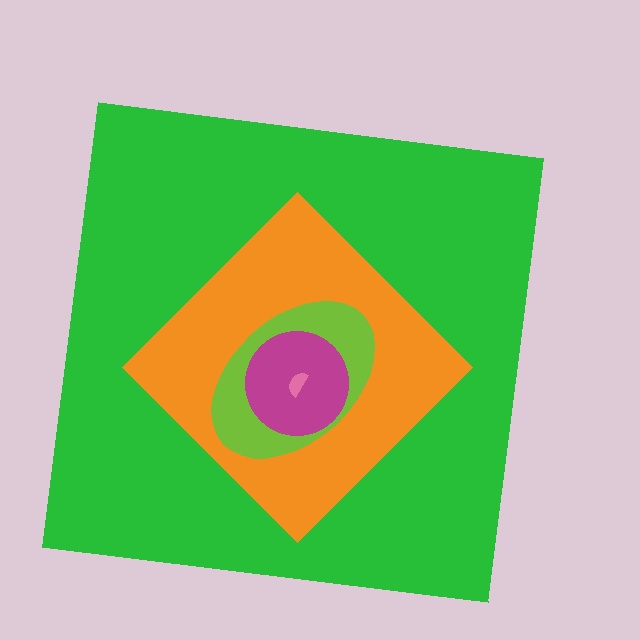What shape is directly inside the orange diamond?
The lime ellipse.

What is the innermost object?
The pink semicircle.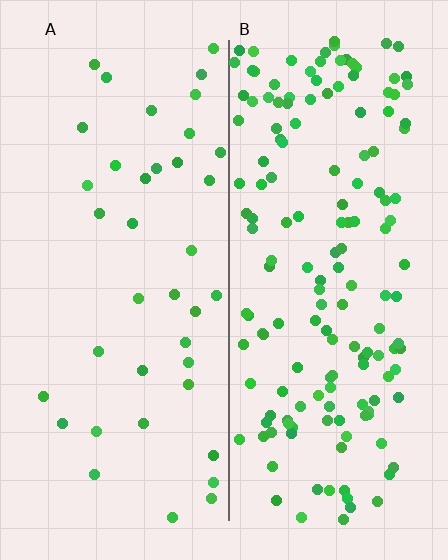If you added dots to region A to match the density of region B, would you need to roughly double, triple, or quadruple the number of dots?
Approximately quadruple.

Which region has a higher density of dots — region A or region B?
B (the right).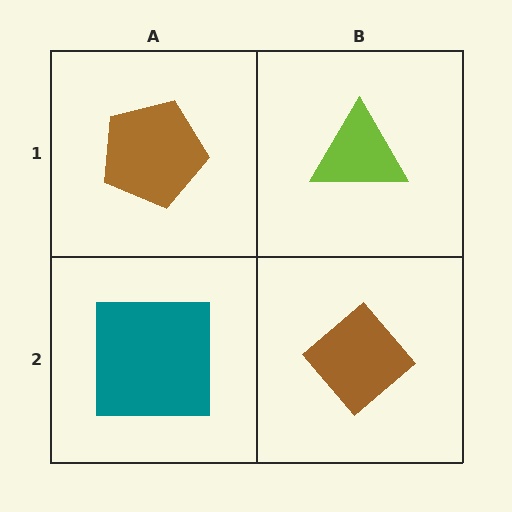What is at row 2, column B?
A brown diamond.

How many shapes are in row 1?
2 shapes.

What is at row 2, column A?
A teal square.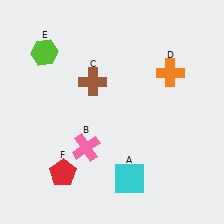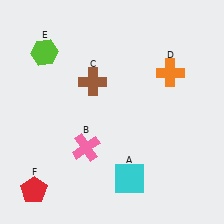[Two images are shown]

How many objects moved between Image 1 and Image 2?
1 object moved between the two images.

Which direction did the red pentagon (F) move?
The red pentagon (F) moved left.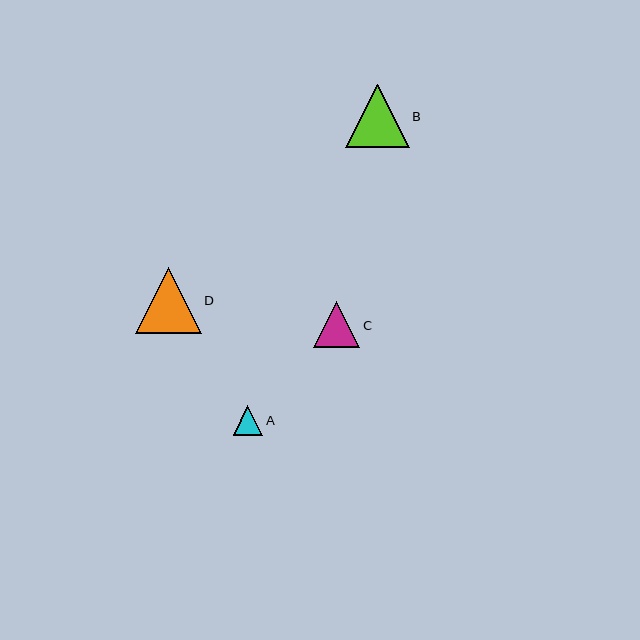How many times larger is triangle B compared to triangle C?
Triangle B is approximately 1.4 times the size of triangle C.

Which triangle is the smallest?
Triangle A is the smallest with a size of approximately 29 pixels.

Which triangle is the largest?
Triangle D is the largest with a size of approximately 66 pixels.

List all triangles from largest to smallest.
From largest to smallest: D, B, C, A.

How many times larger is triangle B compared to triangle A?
Triangle B is approximately 2.2 times the size of triangle A.